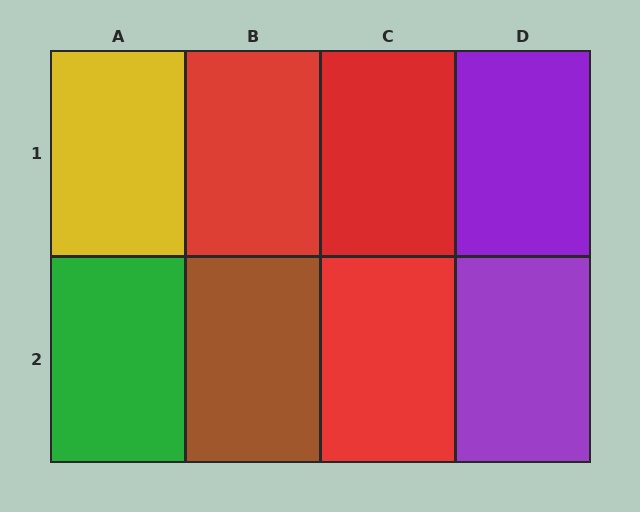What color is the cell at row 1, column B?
Red.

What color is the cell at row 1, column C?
Red.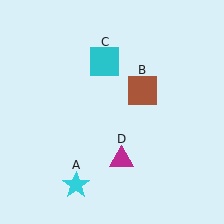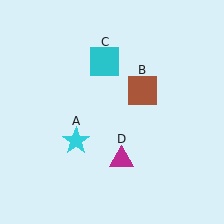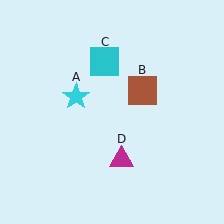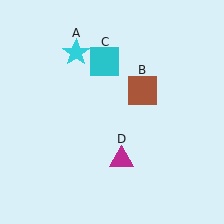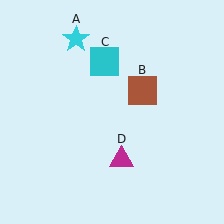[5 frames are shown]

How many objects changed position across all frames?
1 object changed position: cyan star (object A).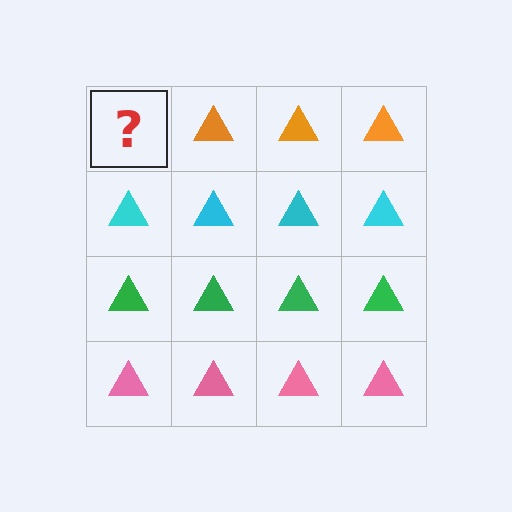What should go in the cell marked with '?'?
The missing cell should contain an orange triangle.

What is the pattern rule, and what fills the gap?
The rule is that each row has a consistent color. The gap should be filled with an orange triangle.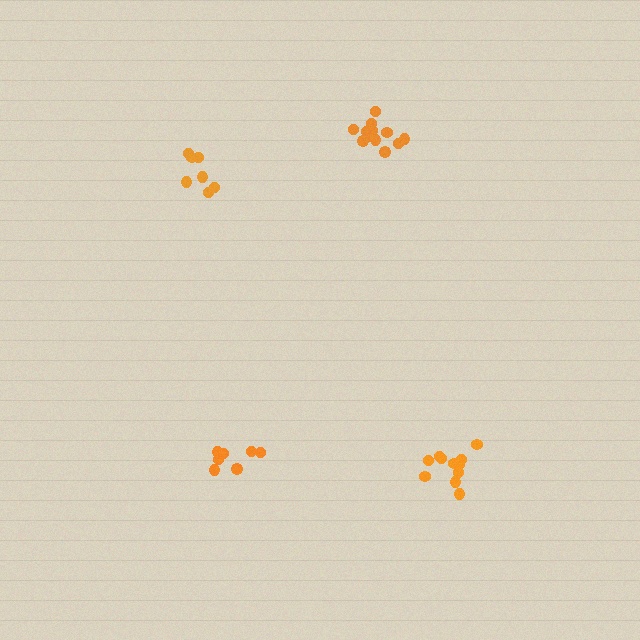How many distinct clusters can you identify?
There are 4 distinct clusters.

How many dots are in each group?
Group 1: 13 dots, Group 2: 11 dots, Group 3: 7 dots, Group 4: 7 dots (38 total).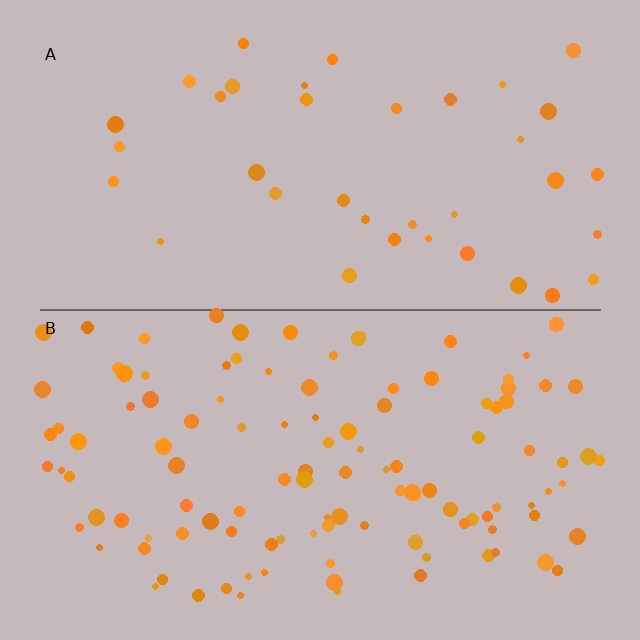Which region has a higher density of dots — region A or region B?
B (the bottom).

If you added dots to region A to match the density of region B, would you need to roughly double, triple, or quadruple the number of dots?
Approximately triple.